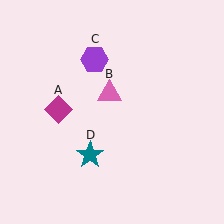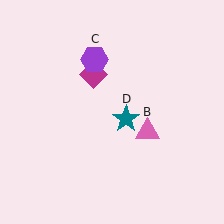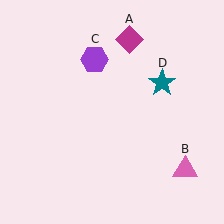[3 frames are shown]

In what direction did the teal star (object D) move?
The teal star (object D) moved up and to the right.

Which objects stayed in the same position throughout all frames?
Purple hexagon (object C) remained stationary.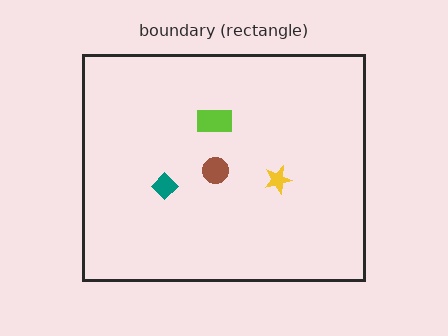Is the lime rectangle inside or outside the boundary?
Inside.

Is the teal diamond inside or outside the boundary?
Inside.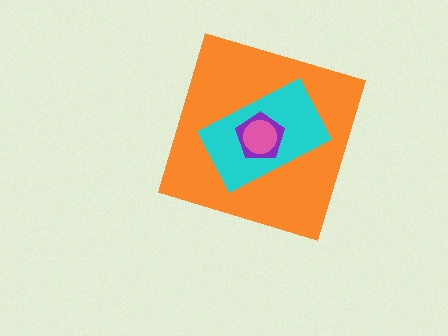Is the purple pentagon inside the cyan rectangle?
Yes.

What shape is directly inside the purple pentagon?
The pink circle.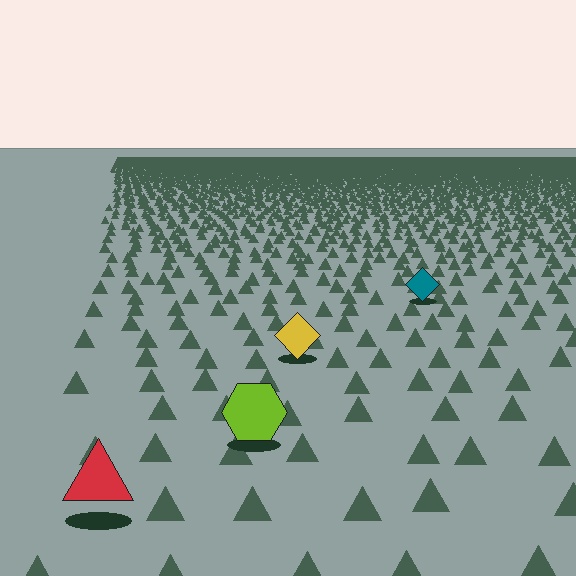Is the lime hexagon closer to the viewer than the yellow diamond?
Yes. The lime hexagon is closer — you can tell from the texture gradient: the ground texture is coarser near it.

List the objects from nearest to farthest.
From nearest to farthest: the red triangle, the lime hexagon, the yellow diamond, the teal diamond.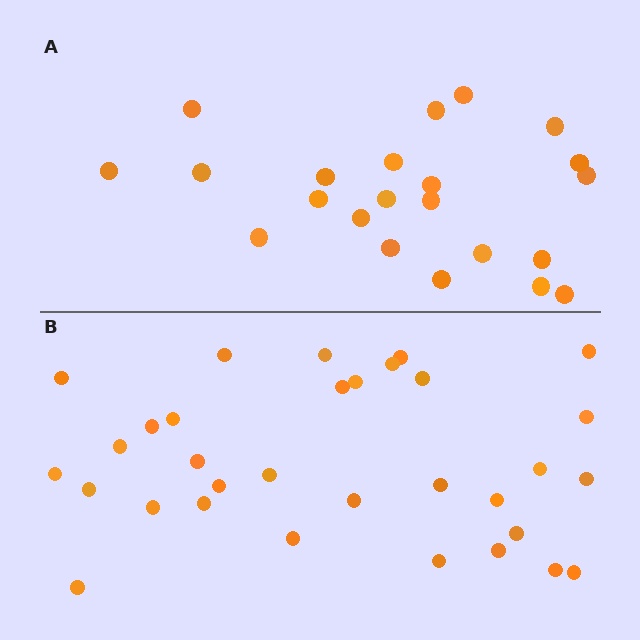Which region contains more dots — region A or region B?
Region B (the bottom region) has more dots.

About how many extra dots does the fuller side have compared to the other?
Region B has roughly 10 or so more dots than region A.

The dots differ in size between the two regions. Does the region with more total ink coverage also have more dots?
No. Region A has more total ink coverage because its dots are larger, but region B actually contains more individual dots. Total area can be misleading — the number of items is what matters here.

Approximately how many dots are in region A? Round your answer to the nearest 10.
About 20 dots. (The exact count is 22, which rounds to 20.)